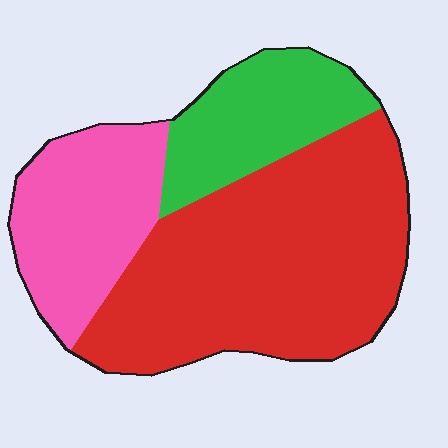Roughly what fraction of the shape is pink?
Pink takes up about one quarter (1/4) of the shape.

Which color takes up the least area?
Green, at roughly 20%.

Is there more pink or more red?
Red.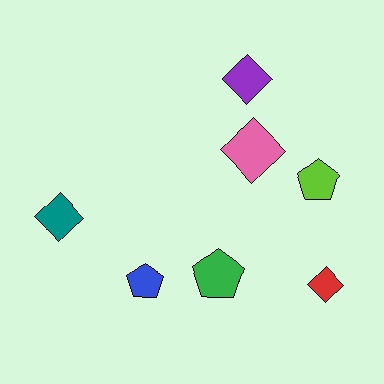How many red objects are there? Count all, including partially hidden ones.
There is 1 red object.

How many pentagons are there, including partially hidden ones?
There are 3 pentagons.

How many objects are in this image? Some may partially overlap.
There are 7 objects.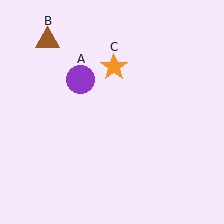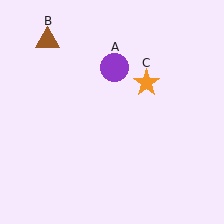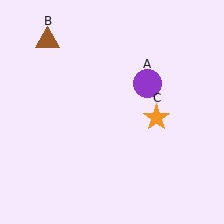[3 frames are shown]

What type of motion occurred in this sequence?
The purple circle (object A), orange star (object C) rotated clockwise around the center of the scene.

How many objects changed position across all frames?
2 objects changed position: purple circle (object A), orange star (object C).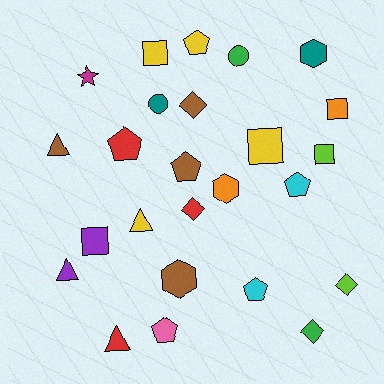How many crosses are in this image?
There are no crosses.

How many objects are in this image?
There are 25 objects.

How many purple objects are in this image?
There are 2 purple objects.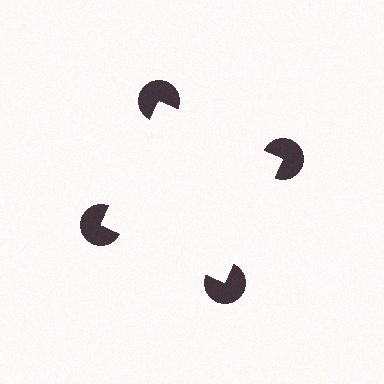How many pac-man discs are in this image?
There are 4 — one at each vertex of the illusory square.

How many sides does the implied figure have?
4 sides.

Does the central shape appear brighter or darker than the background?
It typically appears slightly brighter than the background, even though no actual brightness change is drawn.